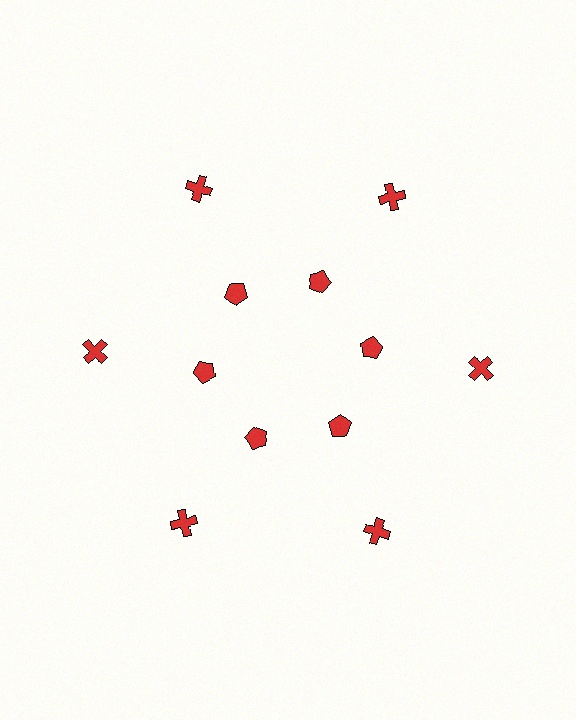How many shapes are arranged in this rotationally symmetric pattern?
There are 12 shapes, arranged in 6 groups of 2.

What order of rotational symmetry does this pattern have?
This pattern has 6-fold rotational symmetry.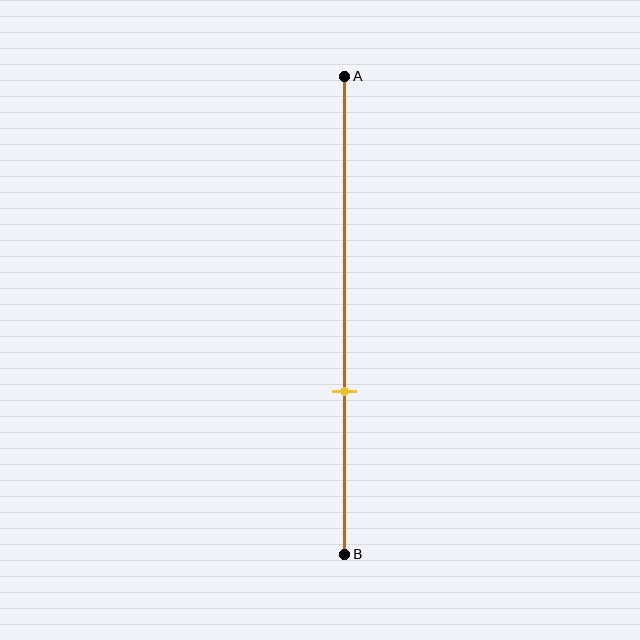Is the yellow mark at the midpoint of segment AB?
No, the mark is at about 65% from A, not at the 50% midpoint.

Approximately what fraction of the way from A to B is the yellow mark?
The yellow mark is approximately 65% of the way from A to B.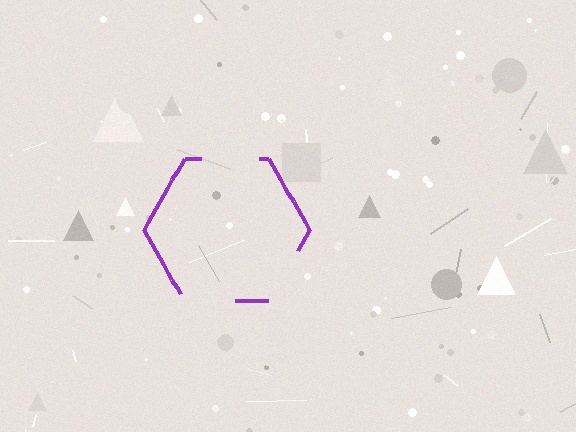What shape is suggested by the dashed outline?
The dashed outline suggests a hexagon.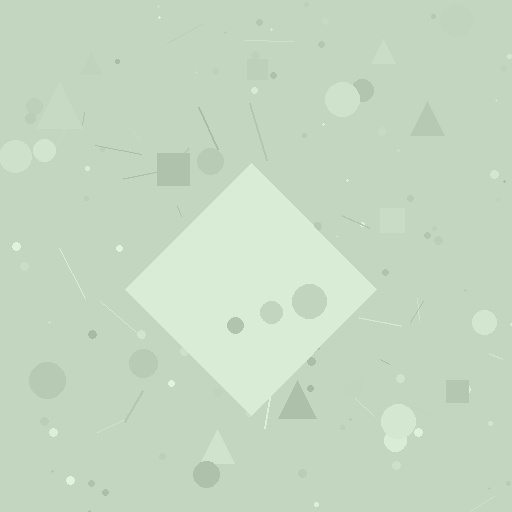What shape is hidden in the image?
A diamond is hidden in the image.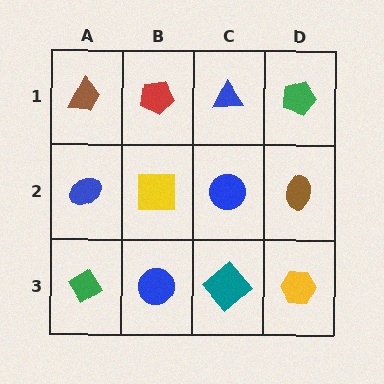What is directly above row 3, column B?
A yellow square.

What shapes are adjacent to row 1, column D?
A brown ellipse (row 2, column D), a blue triangle (row 1, column C).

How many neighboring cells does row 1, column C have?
3.